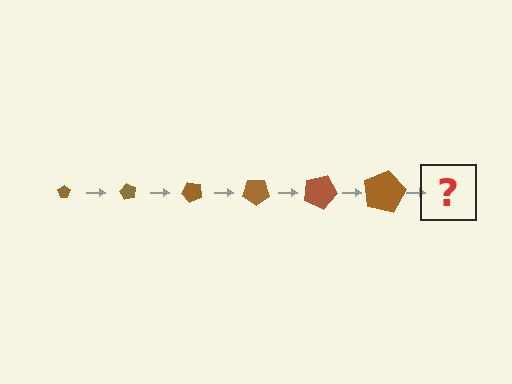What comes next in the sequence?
The next element should be a pentagon, larger than the previous one and rotated 360 degrees from the start.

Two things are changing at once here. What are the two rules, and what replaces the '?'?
The two rules are that the pentagon grows larger each step and it rotates 60 degrees each step. The '?' should be a pentagon, larger than the previous one and rotated 360 degrees from the start.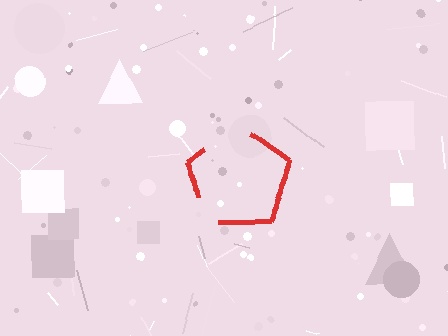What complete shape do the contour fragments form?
The contour fragments form a pentagon.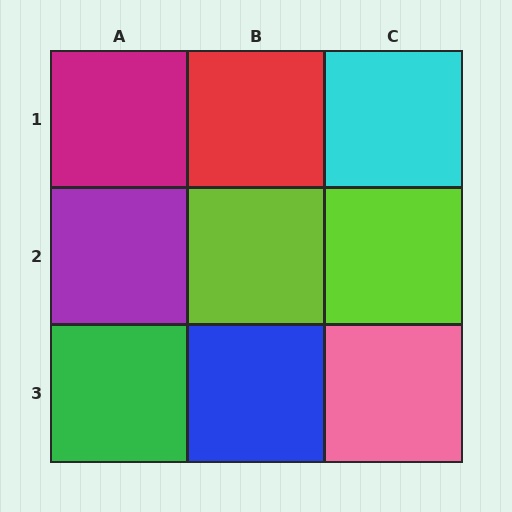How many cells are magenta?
1 cell is magenta.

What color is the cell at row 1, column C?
Cyan.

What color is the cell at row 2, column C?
Lime.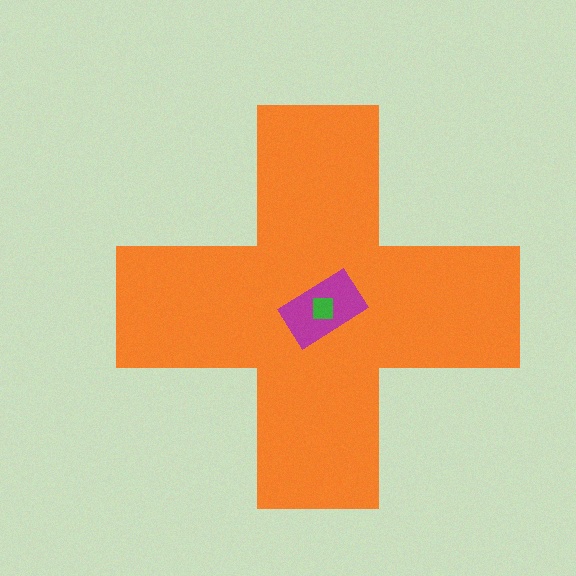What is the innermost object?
The green square.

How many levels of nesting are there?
3.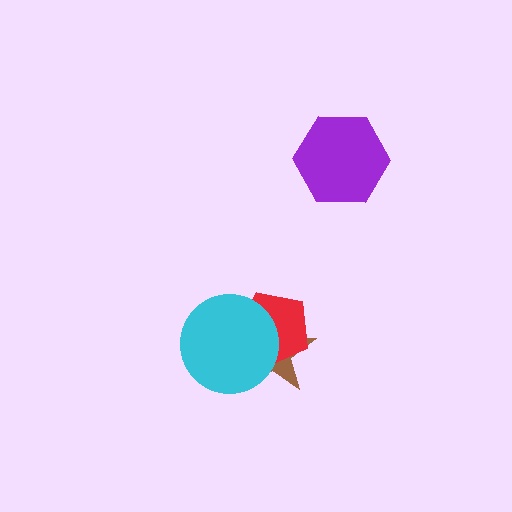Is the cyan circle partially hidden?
No, no other shape covers it.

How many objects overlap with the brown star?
2 objects overlap with the brown star.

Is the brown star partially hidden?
Yes, it is partially covered by another shape.